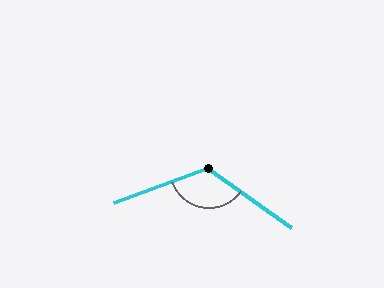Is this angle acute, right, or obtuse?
It is obtuse.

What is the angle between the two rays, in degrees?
Approximately 125 degrees.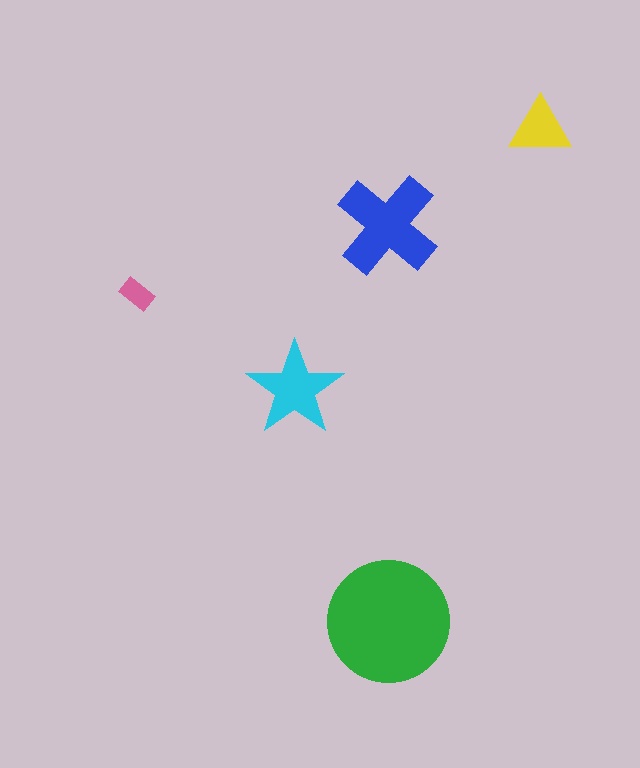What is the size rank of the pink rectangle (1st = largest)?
5th.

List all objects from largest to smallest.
The green circle, the blue cross, the cyan star, the yellow triangle, the pink rectangle.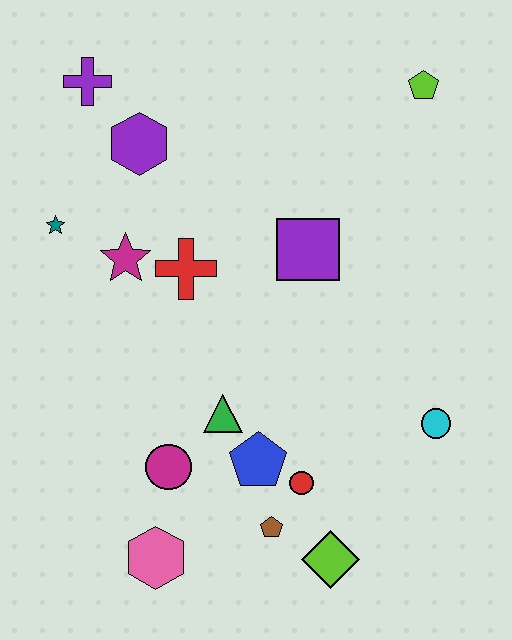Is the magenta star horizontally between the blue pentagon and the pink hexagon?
No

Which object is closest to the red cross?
The magenta star is closest to the red cross.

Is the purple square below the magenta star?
No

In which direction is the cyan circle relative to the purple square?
The cyan circle is below the purple square.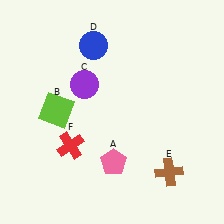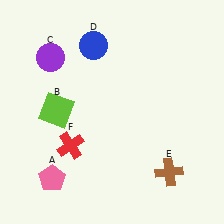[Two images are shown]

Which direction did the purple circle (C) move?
The purple circle (C) moved left.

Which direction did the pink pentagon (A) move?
The pink pentagon (A) moved left.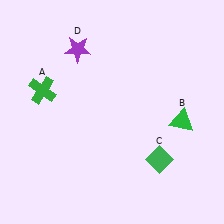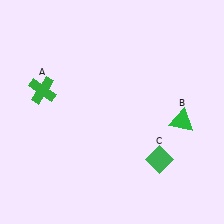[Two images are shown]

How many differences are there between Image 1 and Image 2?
There is 1 difference between the two images.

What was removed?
The purple star (D) was removed in Image 2.